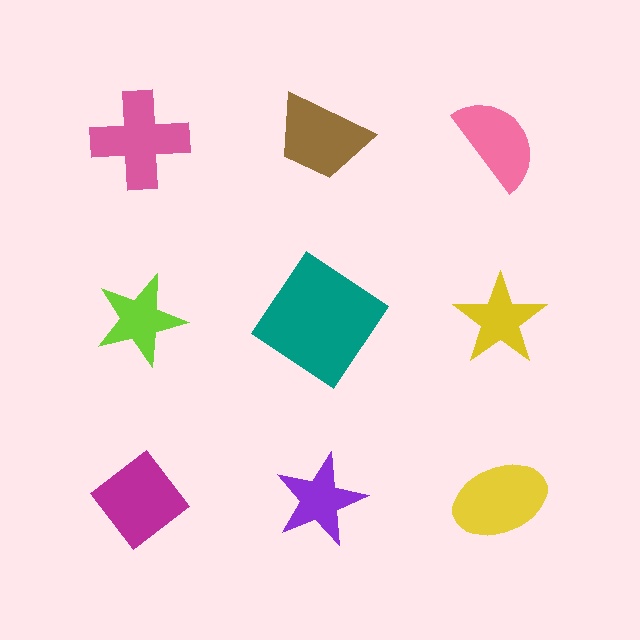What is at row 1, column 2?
A brown trapezoid.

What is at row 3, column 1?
A magenta diamond.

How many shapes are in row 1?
3 shapes.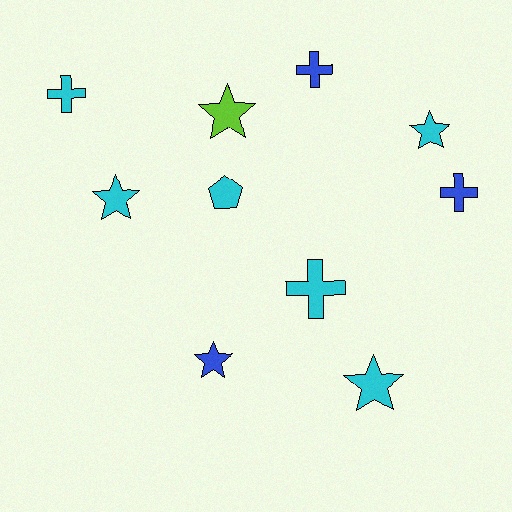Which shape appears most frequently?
Star, with 5 objects.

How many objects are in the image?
There are 10 objects.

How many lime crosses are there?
There are no lime crosses.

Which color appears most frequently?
Cyan, with 6 objects.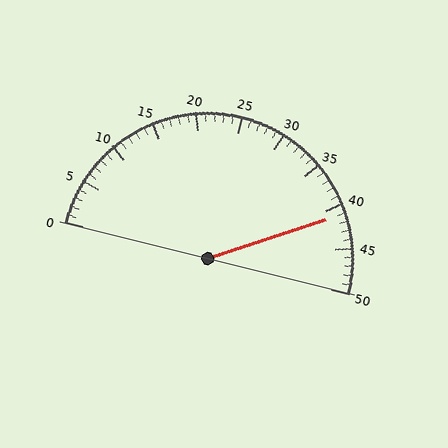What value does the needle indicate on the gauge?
The needle indicates approximately 41.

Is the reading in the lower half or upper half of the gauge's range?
The reading is in the upper half of the range (0 to 50).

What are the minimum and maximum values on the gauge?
The gauge ranges from 0 to 50.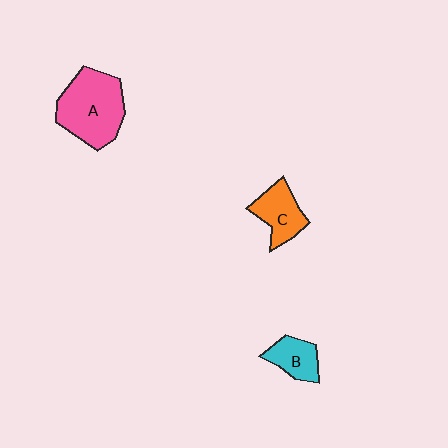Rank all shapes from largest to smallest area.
From largest to smallest: A (pink), C (orange), B (cyan).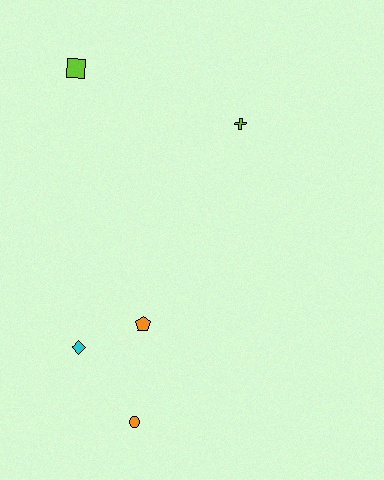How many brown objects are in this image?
There are no brown objects.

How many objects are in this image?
There are 5 objects.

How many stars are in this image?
There are no stars.